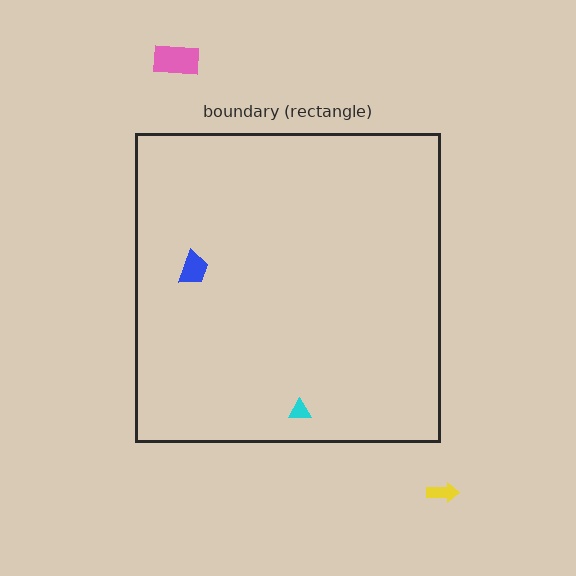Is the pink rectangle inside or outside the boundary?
Outside.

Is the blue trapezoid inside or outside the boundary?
Inside.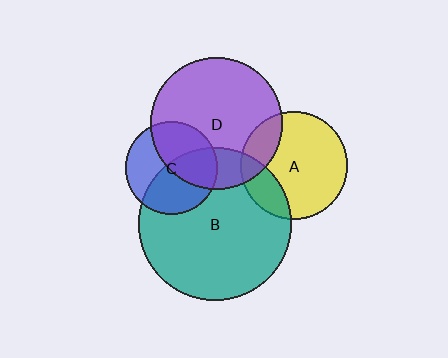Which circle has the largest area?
Circle B (teal).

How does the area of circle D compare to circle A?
Approximately 1.5 times.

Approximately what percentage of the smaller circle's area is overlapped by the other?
Approximately 20%.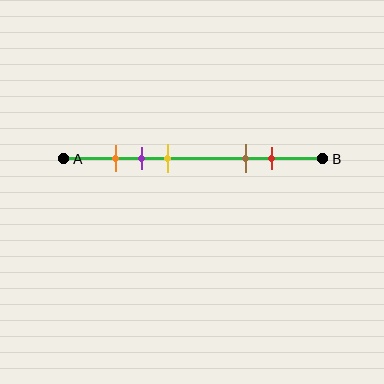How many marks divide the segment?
There are 5 marks dividing the segment.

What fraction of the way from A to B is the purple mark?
The purple mark is approximately 30% (0.3) of the way from A to B.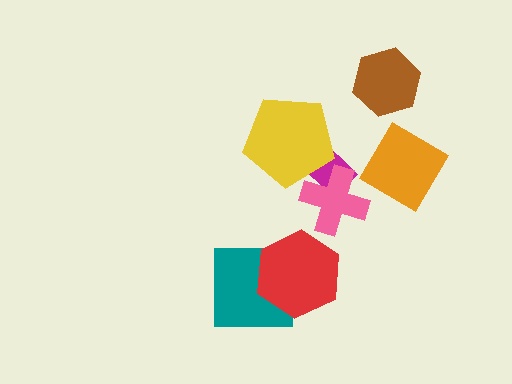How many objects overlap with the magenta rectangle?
2 objects overlap with the magenta rectangle.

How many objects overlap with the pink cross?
1 object overlaps with the pink cross.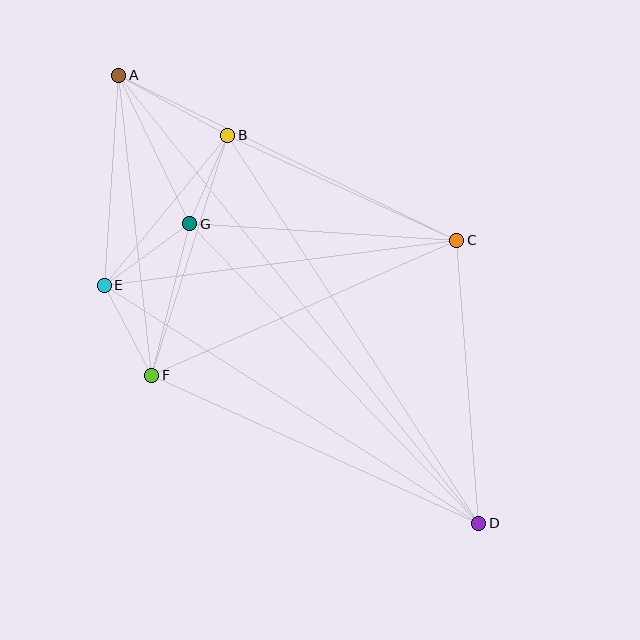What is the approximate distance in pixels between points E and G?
The distance between E and G is approximately 105 pixels.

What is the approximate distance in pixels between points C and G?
The distance between C and G is approximately 267 pixels.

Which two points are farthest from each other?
Points A and D are farthest from each other.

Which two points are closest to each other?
Points B and G are closest to each other.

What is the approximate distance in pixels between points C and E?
The distance between C and E is approximately 355 pixels.